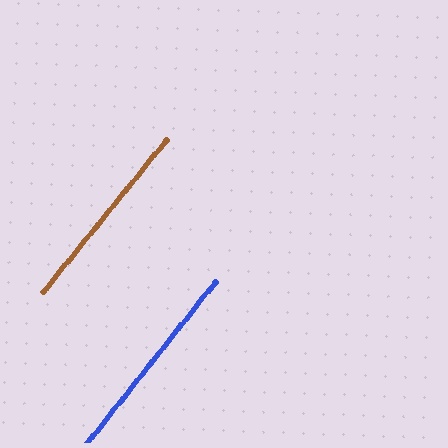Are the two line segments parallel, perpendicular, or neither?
Parallel — their directions differ by only 0.6°.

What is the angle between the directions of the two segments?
Approximately 1 degree.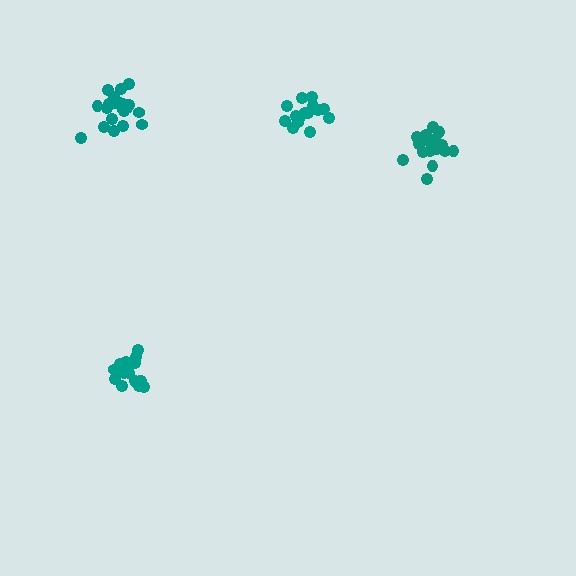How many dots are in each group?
Group 1: 16 dots, Group 2: 21 dots, Group 3: 18 dots, Group 4: 21 dots (76 total).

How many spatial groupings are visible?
There are 4 spatial groupings.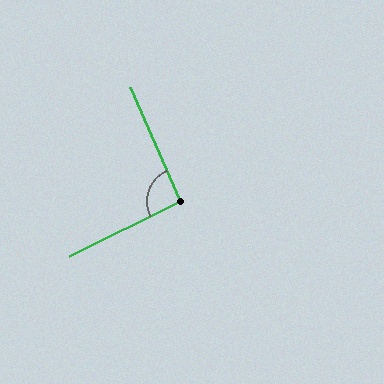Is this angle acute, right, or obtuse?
It is approximately a right angle.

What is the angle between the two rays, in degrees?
Approximately 93 degrees.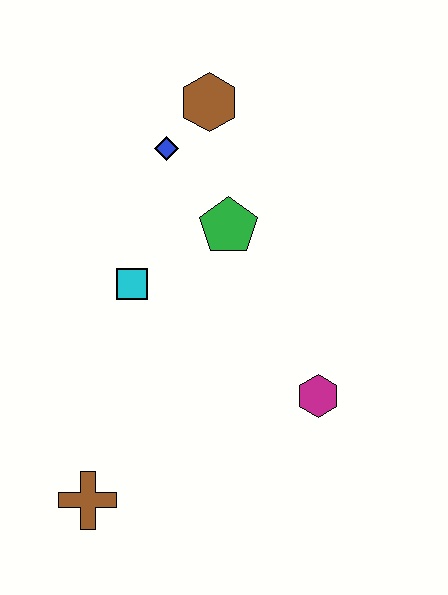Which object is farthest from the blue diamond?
The brown cross is farthest from the blue diamond.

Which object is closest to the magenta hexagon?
The green pentagon is closest to the magenta hexagon.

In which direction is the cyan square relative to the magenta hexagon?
The cyan square is to the left of the magenta hexagon.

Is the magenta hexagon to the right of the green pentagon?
Yes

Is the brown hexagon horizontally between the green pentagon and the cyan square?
Yes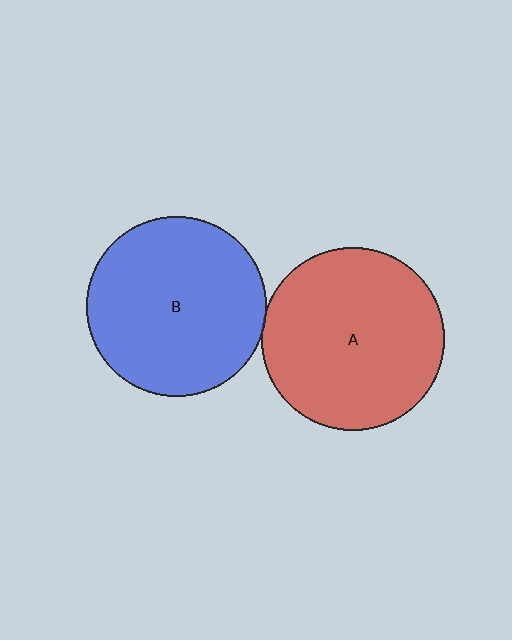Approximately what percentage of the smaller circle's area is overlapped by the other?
Approximately 5%.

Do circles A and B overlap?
Yes.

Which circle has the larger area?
Circle A (red).